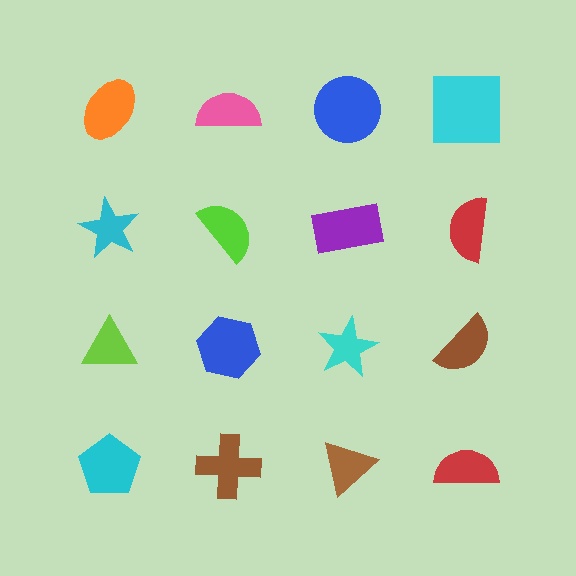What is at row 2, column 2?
A lime semicircle.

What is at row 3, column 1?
A lime triangle.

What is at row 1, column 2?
A pink semicircle.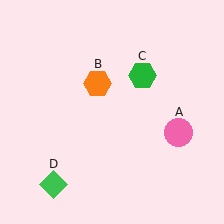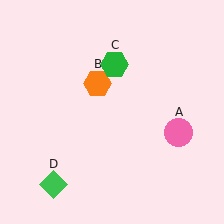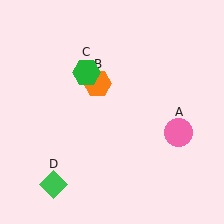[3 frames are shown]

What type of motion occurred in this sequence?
The green hexagon (object C) rotated counterclockwise around the center of the scene.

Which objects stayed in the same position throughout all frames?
Pink circle (object A) and orange hexagon (object B) and green diamond (object D) remained stationary.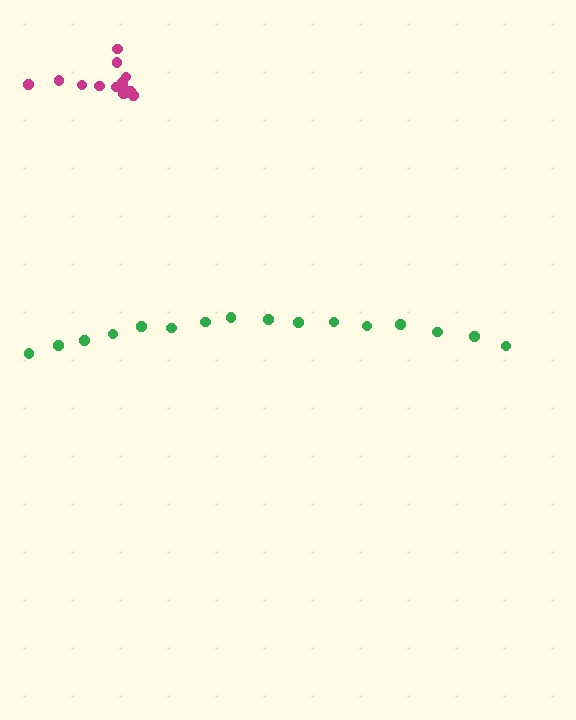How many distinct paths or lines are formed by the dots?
There are 2 distinct paths.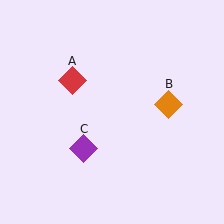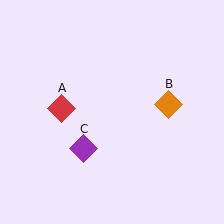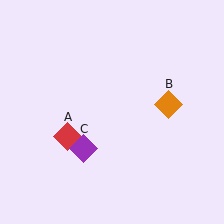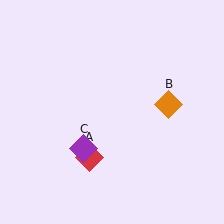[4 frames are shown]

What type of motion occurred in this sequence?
The red diamond (object A) rotated counterclockwise around the center of the scene.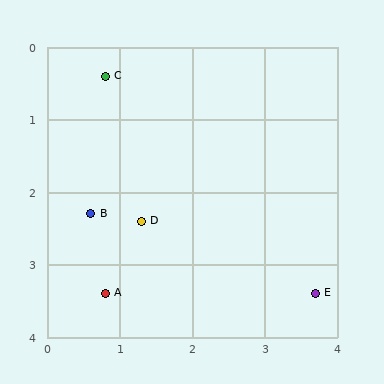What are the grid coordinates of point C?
Point C is at approximately (0.8, 0.4).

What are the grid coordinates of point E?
Point E is at approximately (3.7, 3.4).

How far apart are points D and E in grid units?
Points D and E are about 2.6 grid units apart.